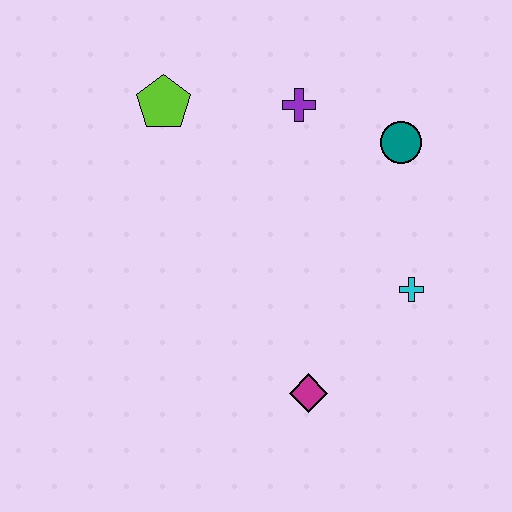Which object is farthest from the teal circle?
The magenta diamond is farthest from the teal circle.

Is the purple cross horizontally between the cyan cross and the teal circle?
No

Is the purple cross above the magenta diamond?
Yes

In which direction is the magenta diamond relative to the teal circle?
The magenta diamond is below the teal circle.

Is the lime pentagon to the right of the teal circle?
No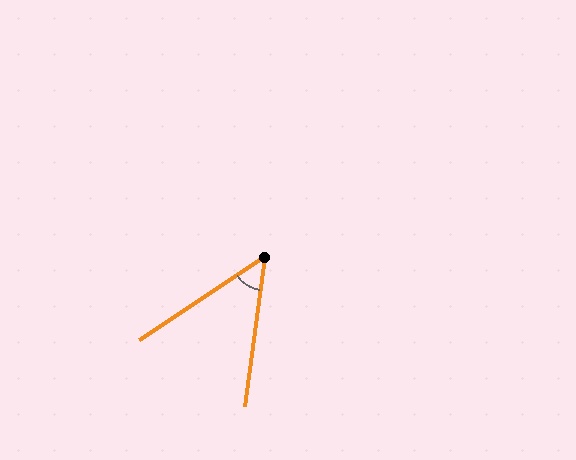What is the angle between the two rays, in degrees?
Approximately 49 degrees.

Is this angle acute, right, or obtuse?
It is acute.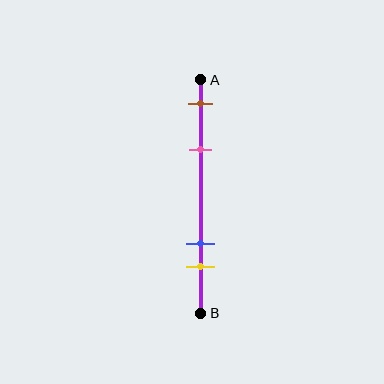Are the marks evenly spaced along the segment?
No, the marks are not evenly spaced.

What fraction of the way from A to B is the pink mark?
The pink mark is approximately 30% (0.3) of the way from A to B.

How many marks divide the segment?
There are 4 marks dividing the segment.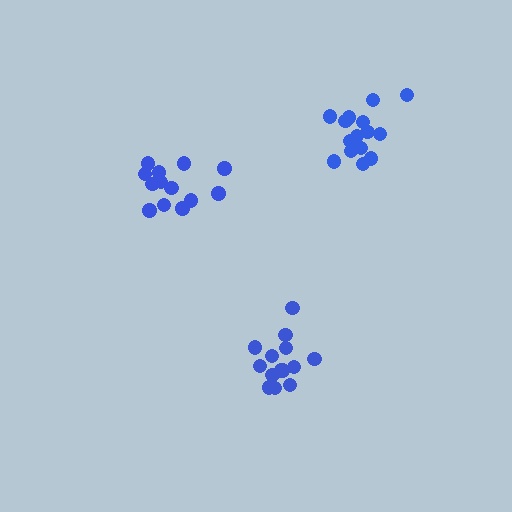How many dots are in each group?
Group 1: 14 dots, Group 2: 13 dots, Group 3: 16 dots (43 total).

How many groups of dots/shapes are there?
There are 3 groups.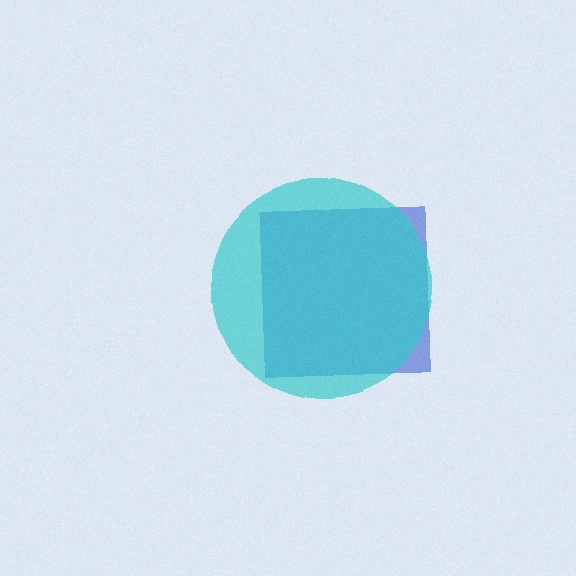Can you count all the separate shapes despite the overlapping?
Yes, there are 2 separate shapes.